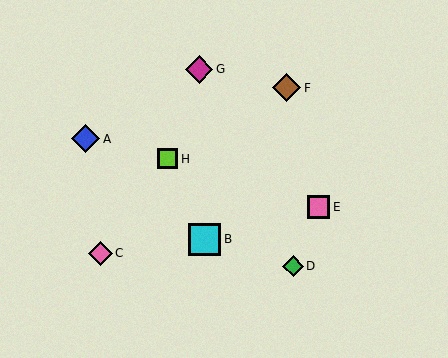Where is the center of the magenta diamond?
The center of the magenta diamond is at (199, 69).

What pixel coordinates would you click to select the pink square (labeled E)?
Click at (319, 207) to select the pink square E.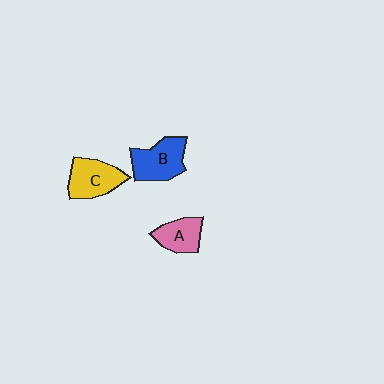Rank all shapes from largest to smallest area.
From largest to smallest: B (blue), C (yellow), A (pink).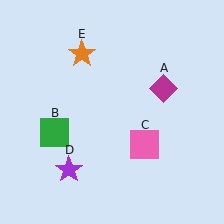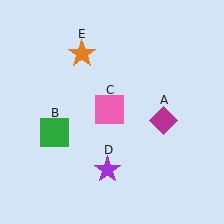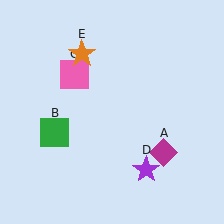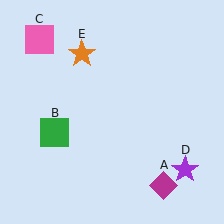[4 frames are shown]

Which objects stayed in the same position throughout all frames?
Green square (object B) and orange star (object E) remained stationary.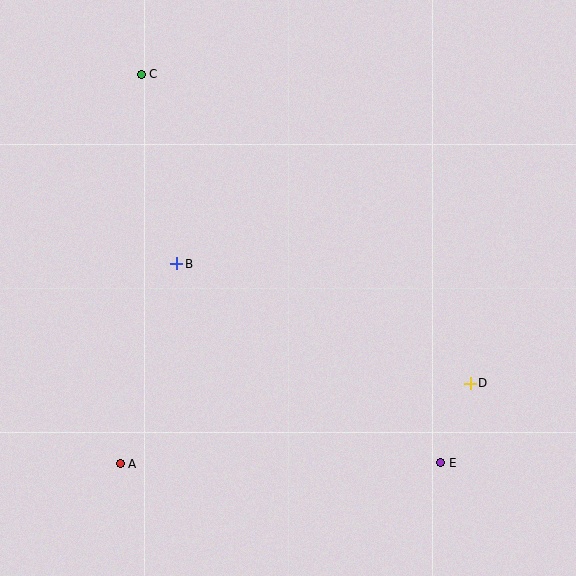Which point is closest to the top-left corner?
Point C is closest to the top-left corner.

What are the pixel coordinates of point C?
Point C is at (141, 74).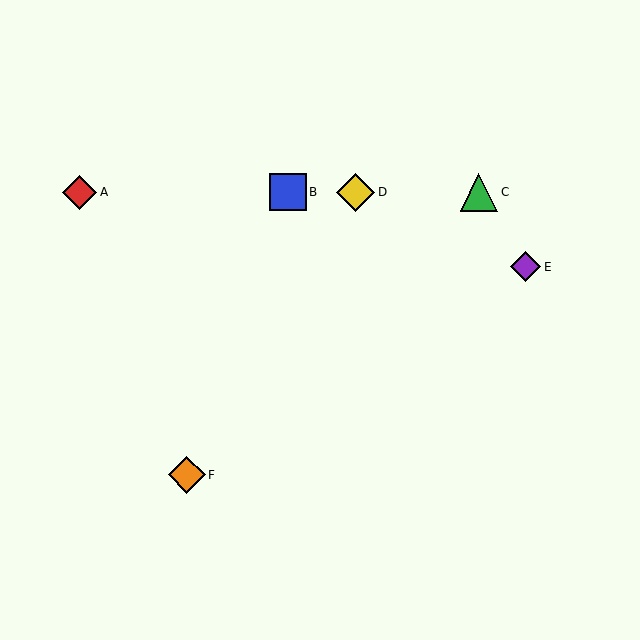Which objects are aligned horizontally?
Objects A, B, C, D are aligned horizontally.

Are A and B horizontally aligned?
Yes, both are at y≈192.